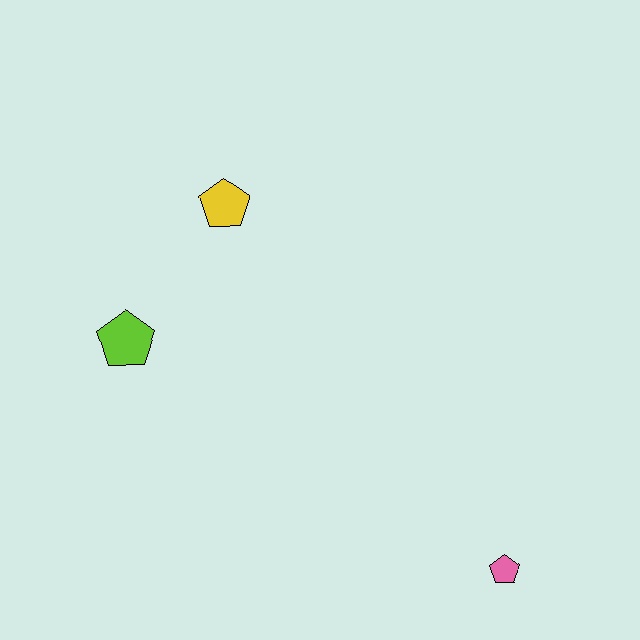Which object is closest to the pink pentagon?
The lime pentagon is closest to the pink pentagon.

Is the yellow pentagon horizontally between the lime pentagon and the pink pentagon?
Yes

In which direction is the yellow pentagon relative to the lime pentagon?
The yellow pentagon is above the lime pentagon.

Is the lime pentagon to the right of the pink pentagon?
No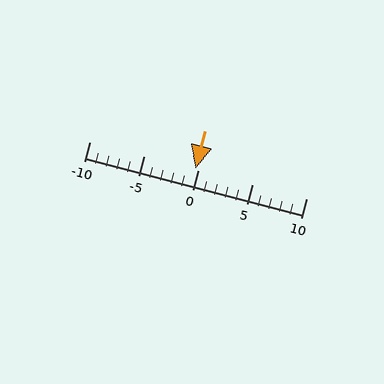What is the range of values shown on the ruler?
The ruler shows values from -10 to 10.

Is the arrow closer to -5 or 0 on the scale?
The arrow is closer to 0.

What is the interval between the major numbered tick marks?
The major tick marks are spaced 5 units apart.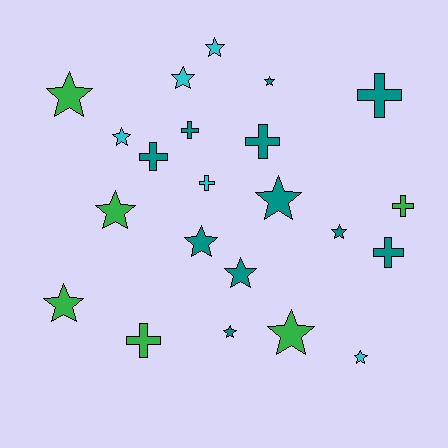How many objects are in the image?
There are 22 objects.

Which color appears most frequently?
Teal, with 11 objects.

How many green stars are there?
There are 4 green stars.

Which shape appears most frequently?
Star, with 14 objects.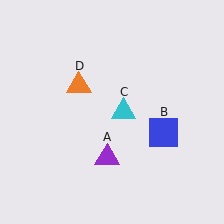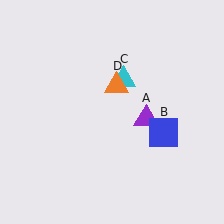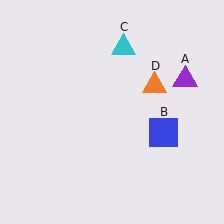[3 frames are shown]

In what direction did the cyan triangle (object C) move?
The cyan triangle (object C) moved up.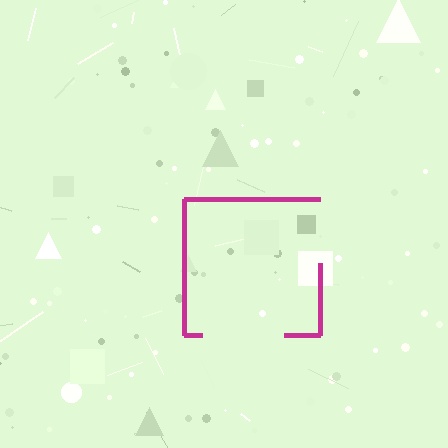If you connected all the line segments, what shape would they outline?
They would outline a square.